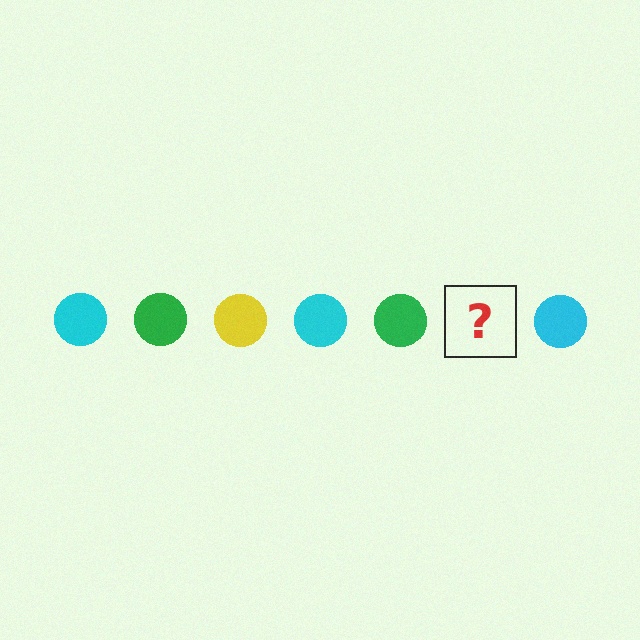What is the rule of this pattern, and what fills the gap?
The rule is that the pattern cycles through cyan, green, yellow circles. The gap should be filled with a yellow circle.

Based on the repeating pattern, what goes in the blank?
The blank should be a yellow circle.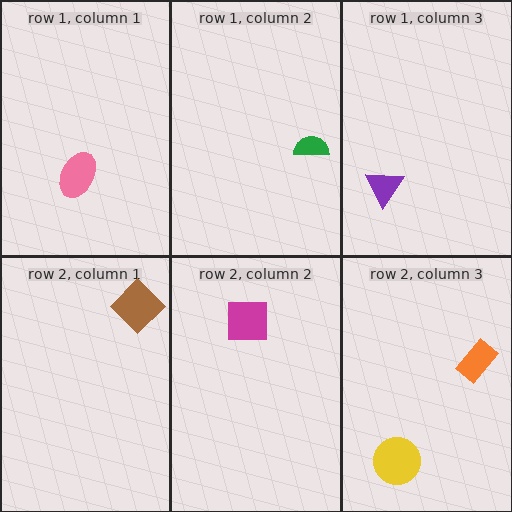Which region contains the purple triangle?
The row 1, column 3 region.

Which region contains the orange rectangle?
The row 2, column 3 region.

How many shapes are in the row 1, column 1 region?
1.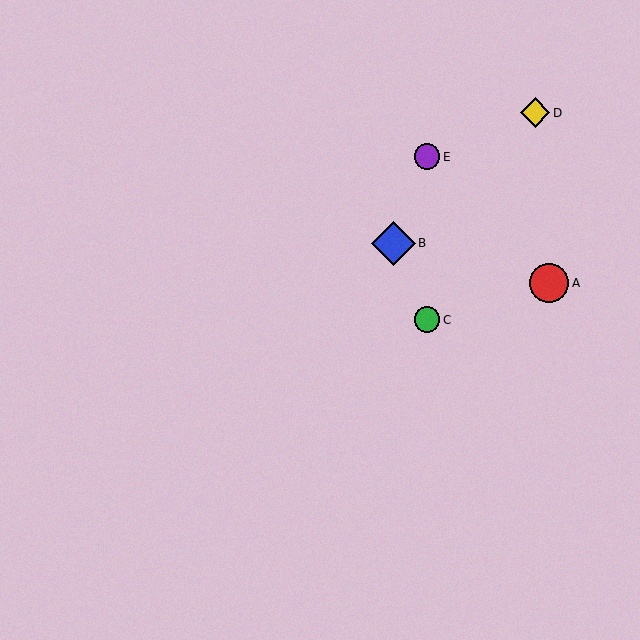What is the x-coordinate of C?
Object C is at x≈427.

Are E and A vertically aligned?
No, E is at x≈427 and A is at x≈549.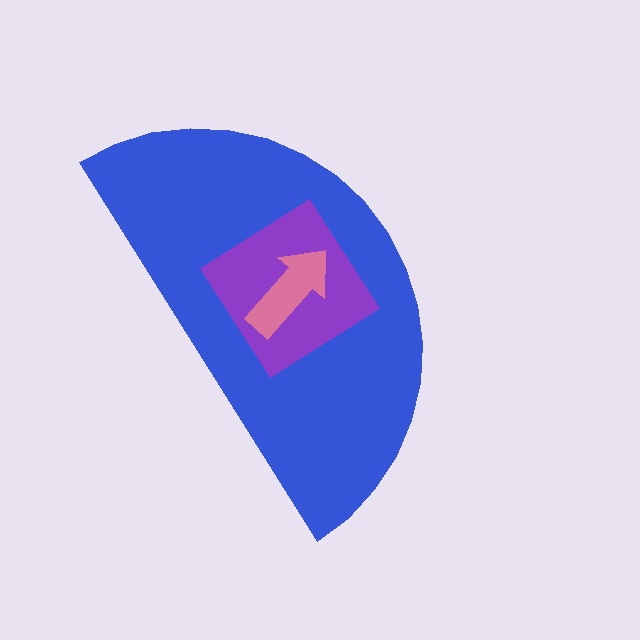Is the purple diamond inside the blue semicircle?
Yes.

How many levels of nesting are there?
3.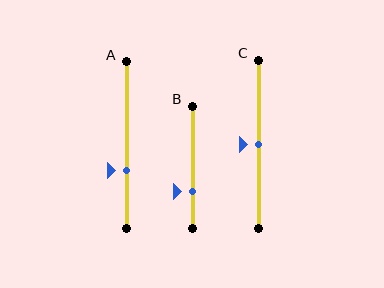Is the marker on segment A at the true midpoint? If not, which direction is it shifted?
No, the marker on segment A is shifted downward by about 15% of the segment length.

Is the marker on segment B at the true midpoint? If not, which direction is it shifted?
No, the marker on segment B is shifted downward by about 20% of the segment length.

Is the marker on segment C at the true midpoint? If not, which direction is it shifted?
Yes, the marker on segment C is at the true midpoint.